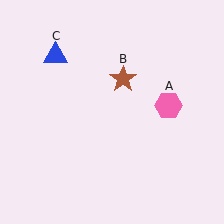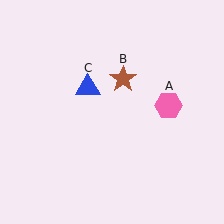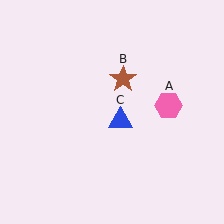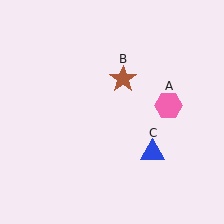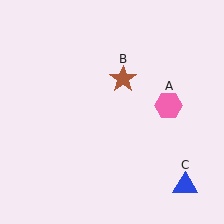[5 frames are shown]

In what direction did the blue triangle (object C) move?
The blue triangle (object C) moved down and to the right.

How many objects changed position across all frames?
1 object changed position: blue triangle (object C).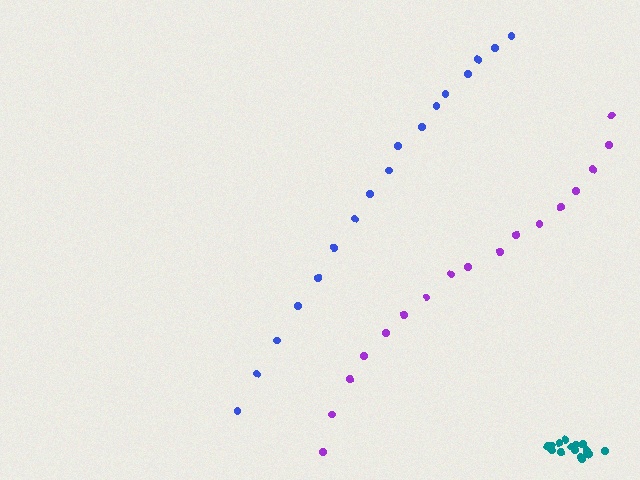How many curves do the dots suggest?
There are 3 distinct paths.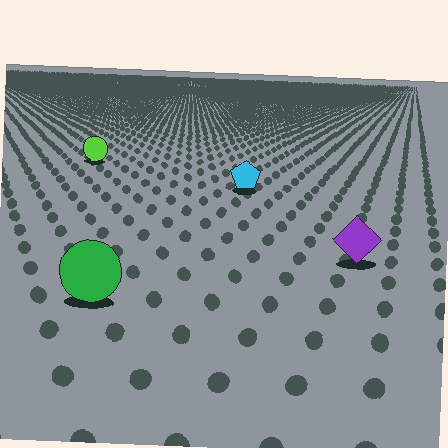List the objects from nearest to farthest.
From nearest to farthest: the green circle, the purple diamond, the cyan pentagon, the lime circle.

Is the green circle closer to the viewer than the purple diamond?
Yes. The green circle is closer — you can tell from the texture gradient: the ground texture is coarser near it.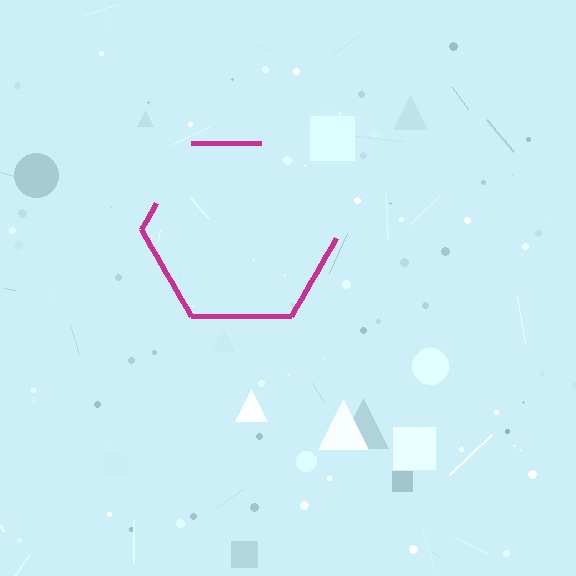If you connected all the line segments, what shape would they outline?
They would outline a hexagon.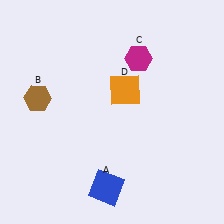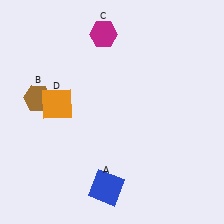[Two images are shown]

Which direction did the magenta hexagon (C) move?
The magenta hexagon (C) moved left.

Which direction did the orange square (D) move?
The orange square (D) moved left.